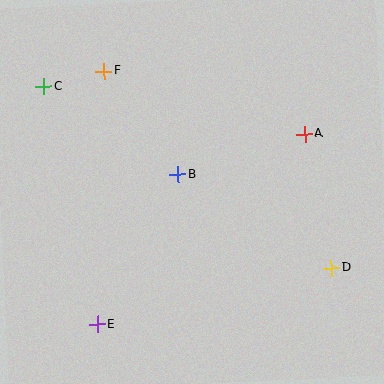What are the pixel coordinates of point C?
Point C is at (44, 87).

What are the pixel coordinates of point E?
Point E is at (97, 324).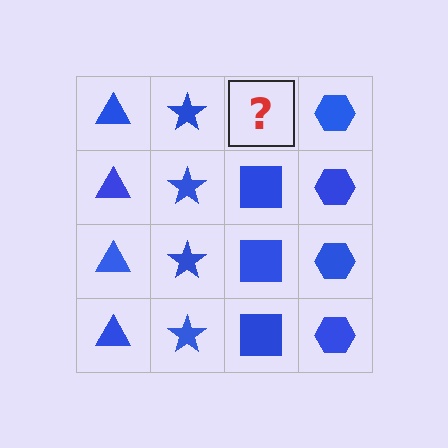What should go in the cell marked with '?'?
The missing cell should contain a blue square.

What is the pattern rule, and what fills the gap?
The rule is that each column has a consistent shape. The gap should be filled with a blue square.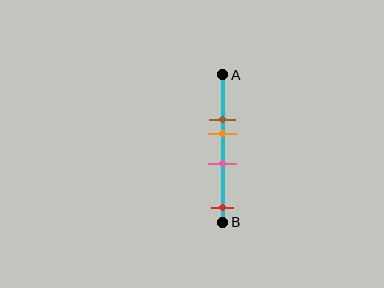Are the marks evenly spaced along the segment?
No, the marks are not evenly spaced.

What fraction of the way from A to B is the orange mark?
The orange mark is approximately 40% (0.4) of the way from A to B.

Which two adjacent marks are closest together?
The brown and orange marks are the closest adjacent pair.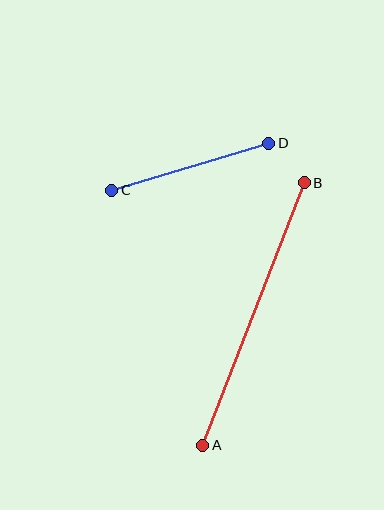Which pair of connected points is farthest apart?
Points A and B are farthest apart.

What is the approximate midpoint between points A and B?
The midpoint is at approximately (253, 314) pixels.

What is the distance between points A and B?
The distance is approximately 281 pixels.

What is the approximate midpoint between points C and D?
The midpoint is at approximately (190, 167) pixels.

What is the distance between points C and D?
The distance is approximately 164 pixels.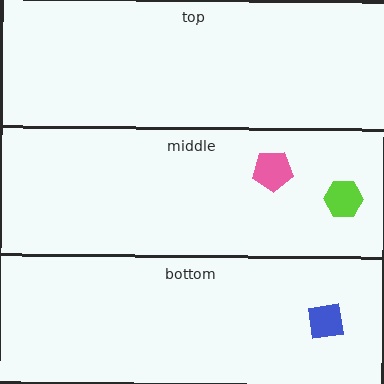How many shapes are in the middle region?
2.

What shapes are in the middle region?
The pink pentagon, the lime hexagon.